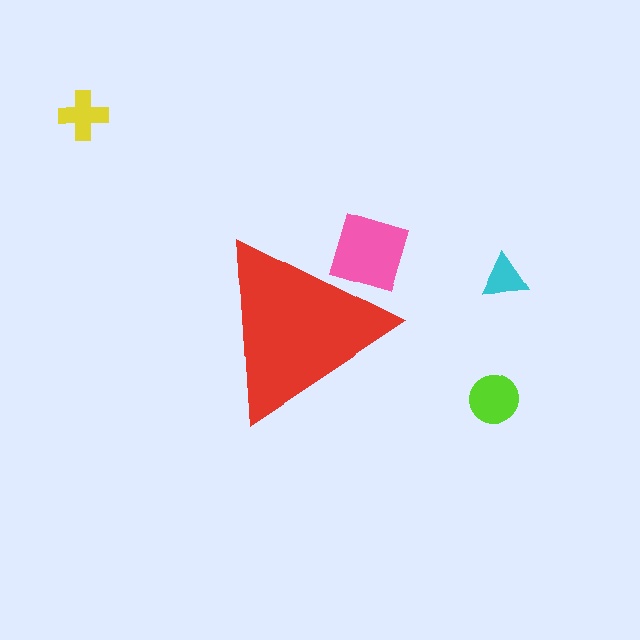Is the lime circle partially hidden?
No, the lime circle is fully visible.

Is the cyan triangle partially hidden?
No, the cyan triangle is fully visible.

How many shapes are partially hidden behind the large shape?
1 shape is partially hidden.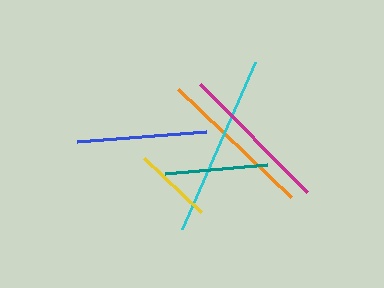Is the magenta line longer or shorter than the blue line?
The magenta line is longer than the blue line.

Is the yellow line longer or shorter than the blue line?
The blue line is longer than the yellow line.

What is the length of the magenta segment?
The magenta segment is approximately 152 pixels long.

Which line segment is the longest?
The cyan line is the longest at approximately 183 pixels.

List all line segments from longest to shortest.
From longest to shortest: cyan, orange, magenta, blue, teal, yellow.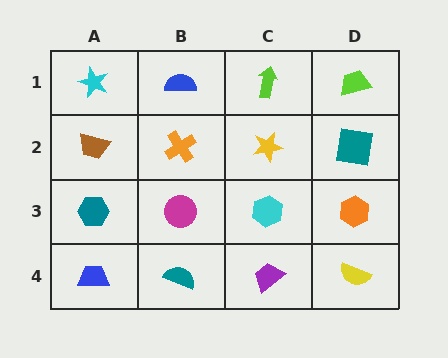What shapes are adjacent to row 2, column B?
A blue semicircle (row 1, column B), a magenta circle (row 3, column B), a brown trapezoid (row 2, column A), a yellow star (row 2, column C).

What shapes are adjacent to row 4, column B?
A magenta circle (row 3, column B), a blue trapezoid (row 4, column A), a purple trapezoid (row 4, column C).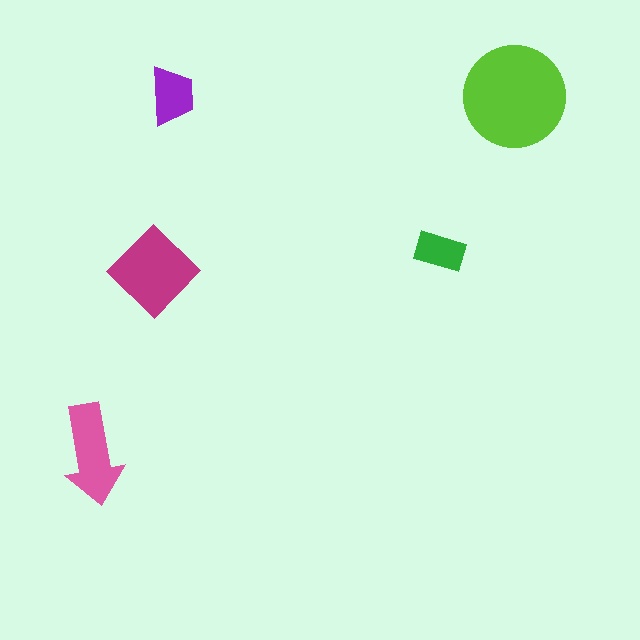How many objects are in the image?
There are 5 objects in the image.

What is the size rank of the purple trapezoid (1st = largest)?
4th.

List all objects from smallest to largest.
The green rectangle, the purple trapezoid, the pink arrow, the magenta diamond, the lime circle.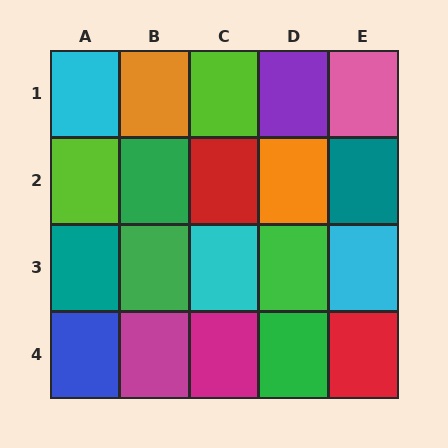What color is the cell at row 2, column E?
Teal.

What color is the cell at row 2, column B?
Green.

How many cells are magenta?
2 cells are magenta.